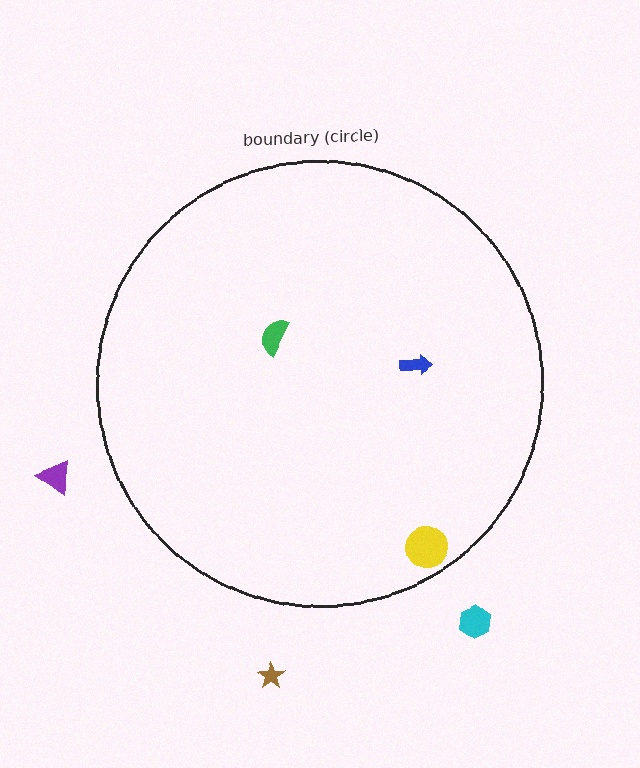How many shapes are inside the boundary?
3 inside, 3 outside.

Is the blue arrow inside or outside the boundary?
Inside.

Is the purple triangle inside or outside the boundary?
Outside.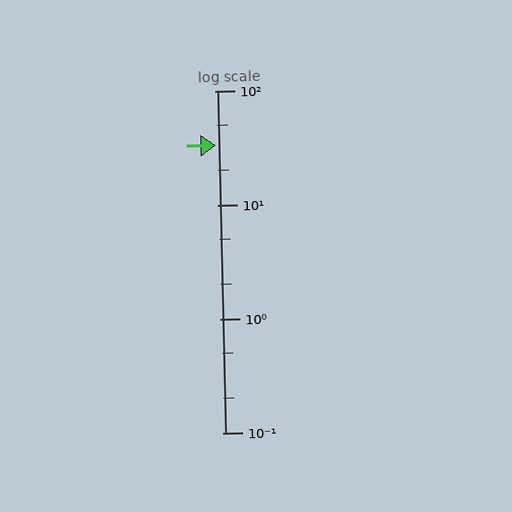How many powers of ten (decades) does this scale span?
The scale spans 3 decades, from 0.1 to 100.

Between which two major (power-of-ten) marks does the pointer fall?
The pointer is between 10 and 100.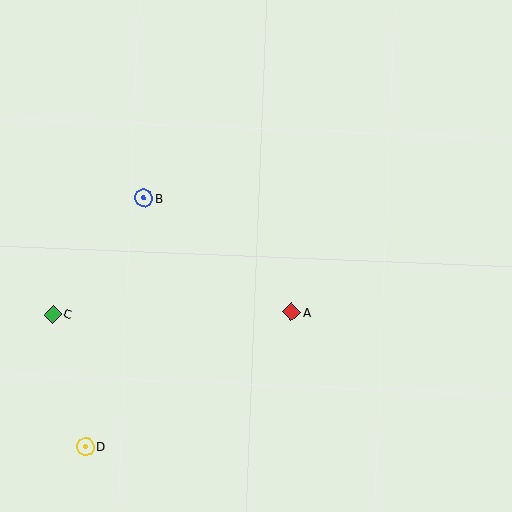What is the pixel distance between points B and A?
The distance between B and A is 187 pixels.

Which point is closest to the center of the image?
Point A at (292, 312) is closest to the center.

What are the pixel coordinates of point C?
Point C is at (53, 314).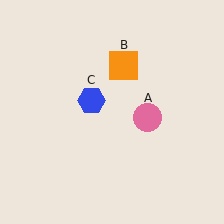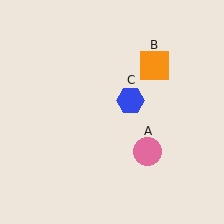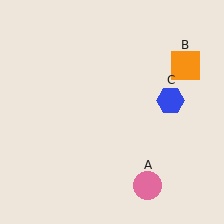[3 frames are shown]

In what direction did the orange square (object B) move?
The orange square (object B) moved right.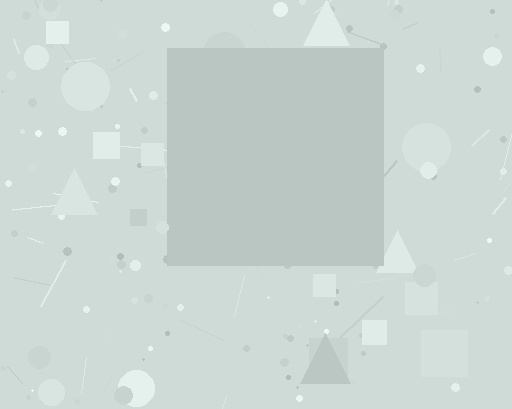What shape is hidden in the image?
A square is hidden in the image.